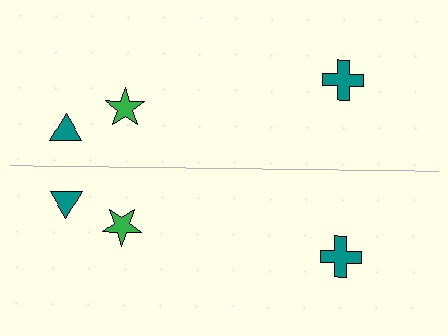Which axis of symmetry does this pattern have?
The pattern has a horizontal axis of symmetry running through the center of the image.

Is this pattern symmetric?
Yes, this pattern has bilateral (reflection) symmetry.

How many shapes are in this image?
There are 6 shapes in this image.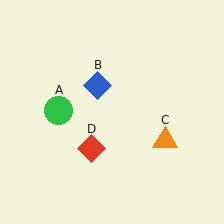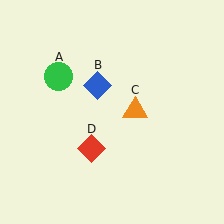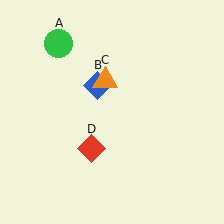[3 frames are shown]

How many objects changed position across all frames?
2 objects changed position: green circle (object A), orange triangle (object C).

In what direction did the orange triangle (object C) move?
The orange triangle (object C) moved up and to the left.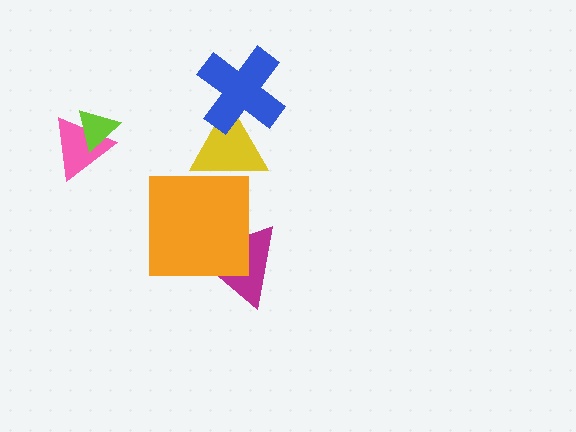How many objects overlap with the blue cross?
1 object overlaps with the blue cross.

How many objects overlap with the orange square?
2 objects overlap with the orange square.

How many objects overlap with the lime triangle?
1 object overlaps with the lime triangle.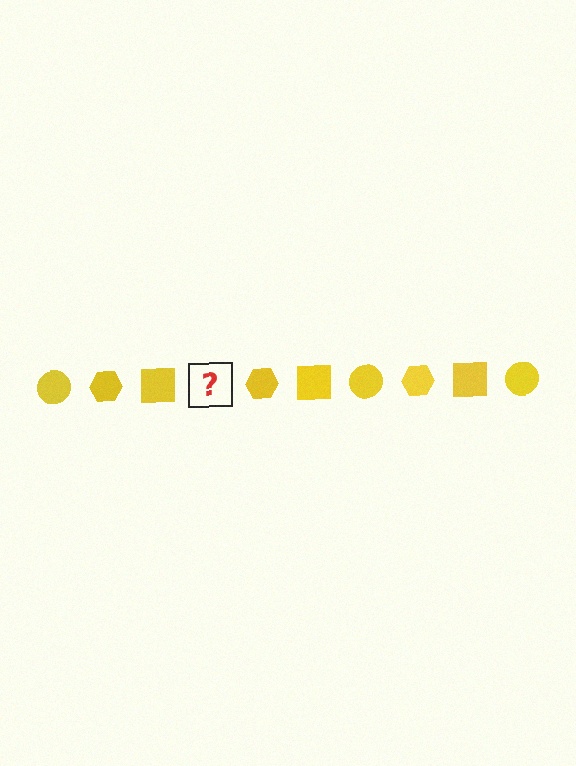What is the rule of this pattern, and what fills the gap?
The rule is that the pattern cycles through circle, hexagon, square shapes in yellow. The gap should be filled with a yellow circle.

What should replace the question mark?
The question mark should be replaced with a yellow circle.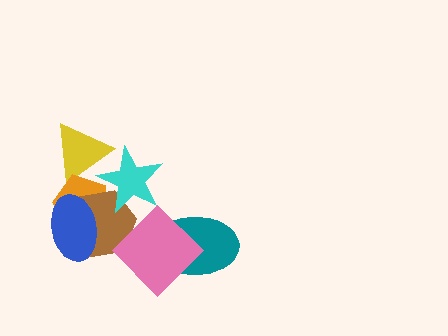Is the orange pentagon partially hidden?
Yes, it is partially covered by another shape.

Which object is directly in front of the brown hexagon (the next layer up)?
The blue ellipse is directly in front of the brown hexagon.